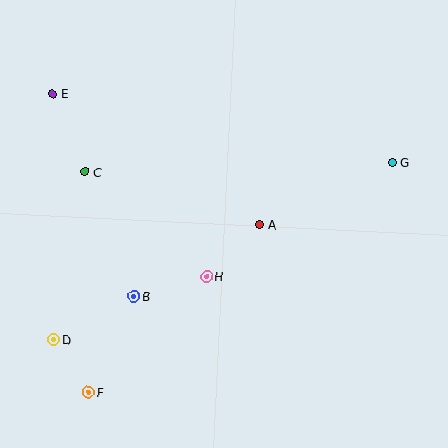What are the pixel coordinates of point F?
Point F is at (88, 392).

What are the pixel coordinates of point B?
Point B is at (134, 297).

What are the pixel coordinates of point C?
Point C is at (85, 172).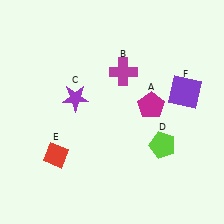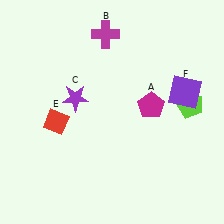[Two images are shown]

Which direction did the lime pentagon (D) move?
The lime pentagon (D) moved up.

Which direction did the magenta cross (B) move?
The magenta cross (B) moved up.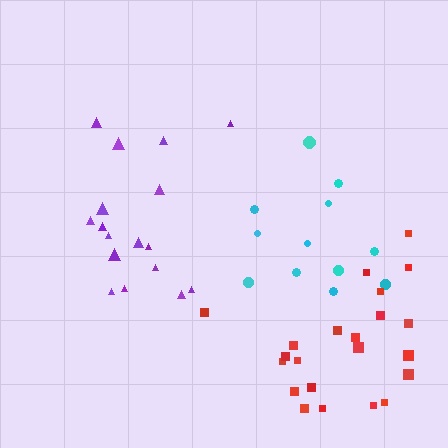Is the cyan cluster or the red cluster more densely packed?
Cyan.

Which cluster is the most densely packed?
Cyan.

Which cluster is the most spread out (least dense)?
Red.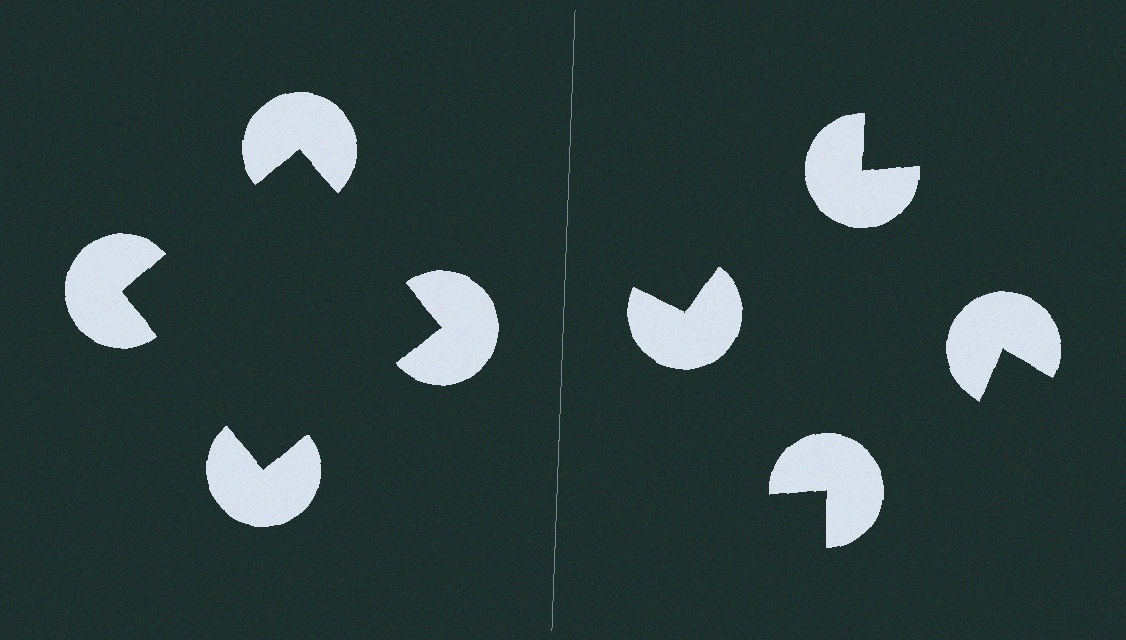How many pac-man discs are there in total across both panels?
8 — 4 on each side.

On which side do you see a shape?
An illusory square appears on the left side. On the right side the wedge cuts are rotated, so no coherent shape forms.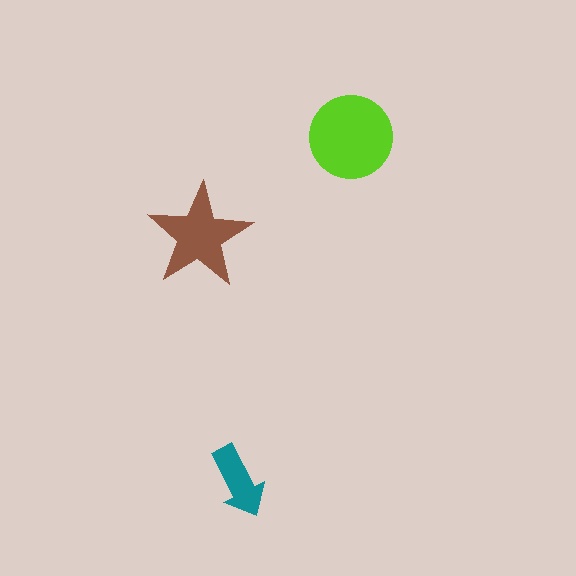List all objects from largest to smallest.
The lime circle, the brown star, the teal arrow.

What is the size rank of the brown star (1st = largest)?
2nd.